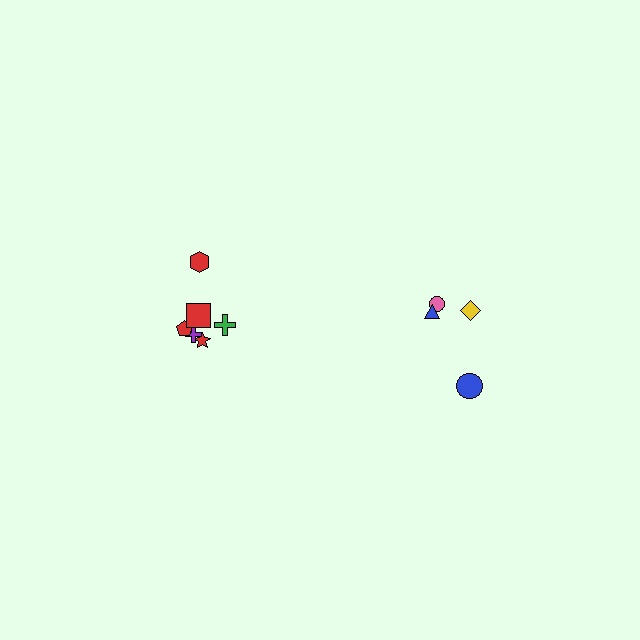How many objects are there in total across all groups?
There are 10 objects.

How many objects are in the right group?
There are 4 objects.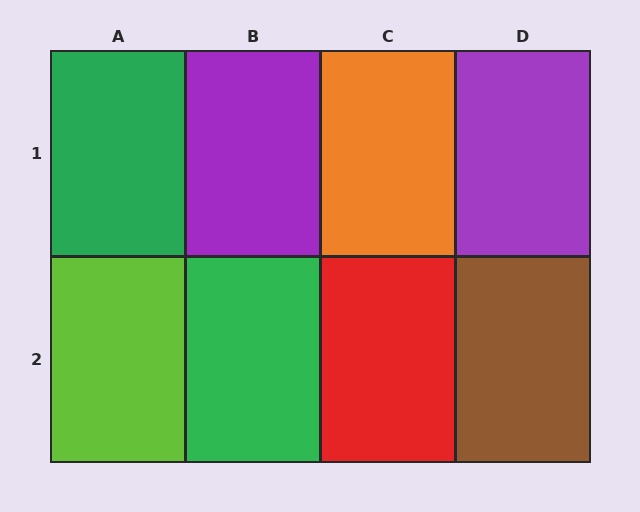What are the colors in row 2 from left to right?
Lime, green, red, brown.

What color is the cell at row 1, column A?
Green.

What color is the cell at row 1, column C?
Orange.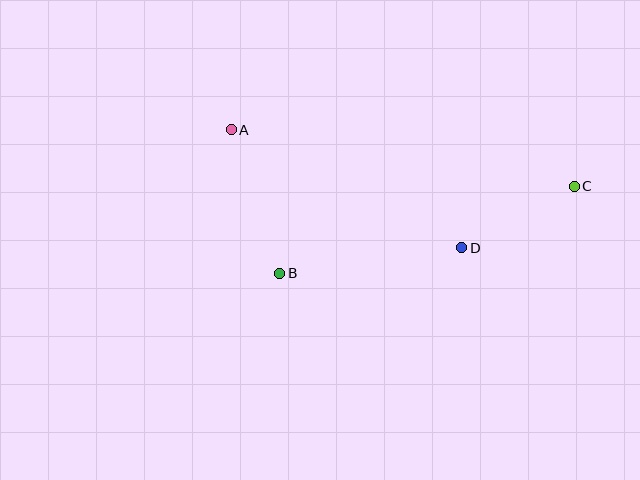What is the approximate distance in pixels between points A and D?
The distance between A and D is approximately 259 pixels.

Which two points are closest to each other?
Points C and D are closest to each other.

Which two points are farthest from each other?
Points A and C are farthest from each other.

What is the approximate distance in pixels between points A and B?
The distance between A and B is approximately 152 pixels.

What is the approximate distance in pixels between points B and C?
The distance between B and C is approximately 307 pixels.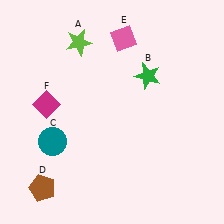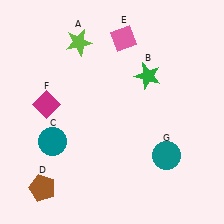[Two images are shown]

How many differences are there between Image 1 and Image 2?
There is 1 difference between the two images.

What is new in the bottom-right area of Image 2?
A teal circle (G) was added in the bottom-right area of Image 2.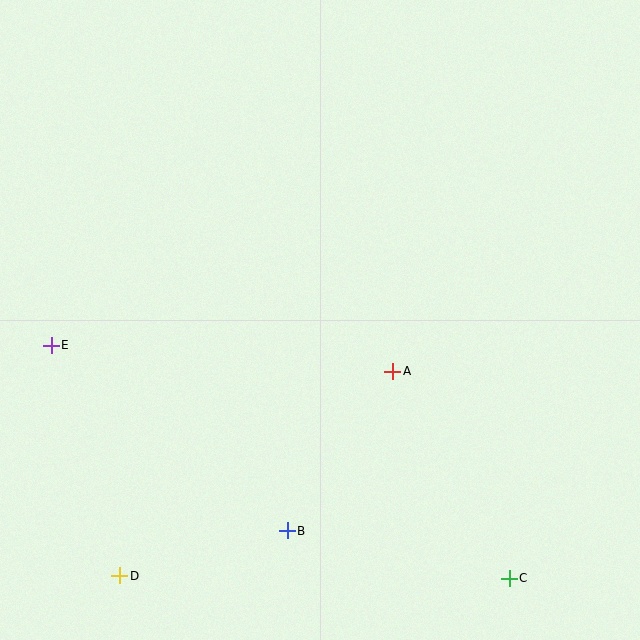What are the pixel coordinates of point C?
Point C is at (509, 578).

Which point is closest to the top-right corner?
Point A is closest to the top-right corner.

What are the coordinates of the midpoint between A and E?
The midpoint between A and E is at (222, 358).